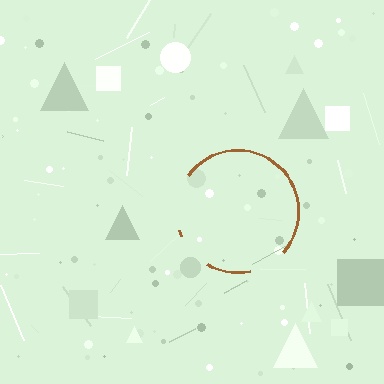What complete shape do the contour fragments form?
The contour fragments form a circle.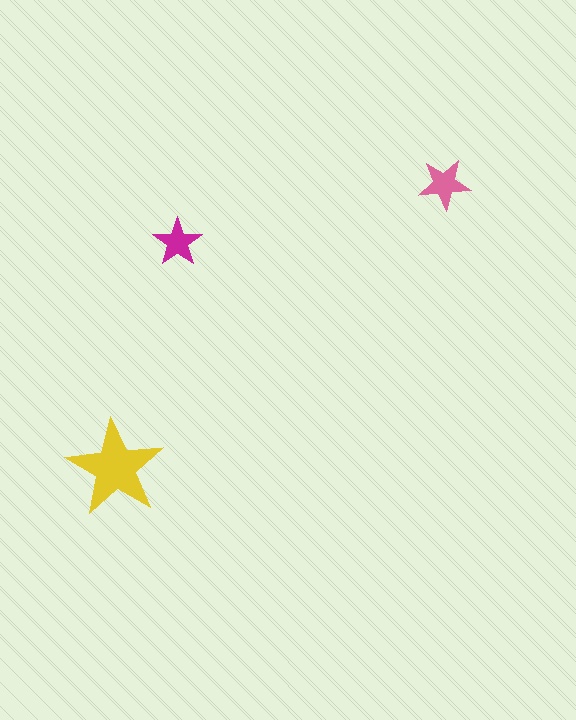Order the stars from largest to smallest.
the yellow one, the pink one, the magenta one.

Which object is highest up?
The pink star is topmost.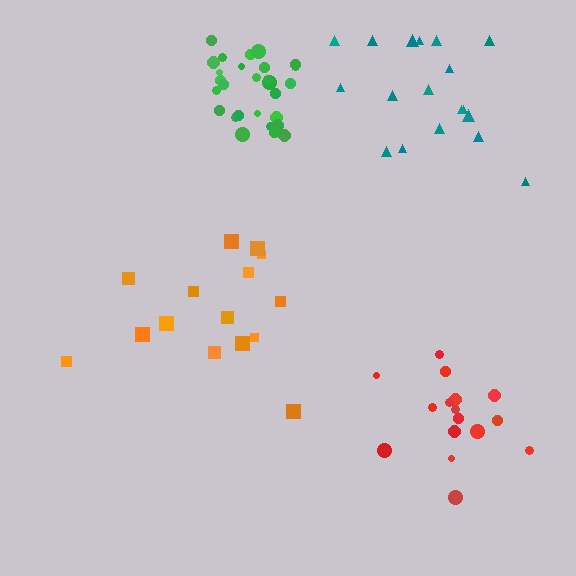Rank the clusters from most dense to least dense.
green, red, orange, teal.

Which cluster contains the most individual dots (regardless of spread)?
Green (28).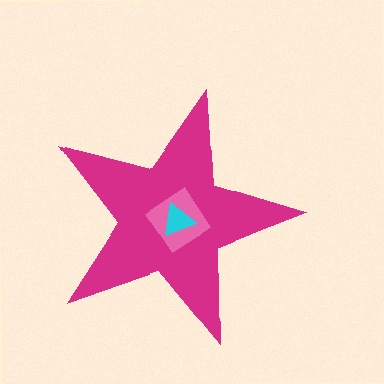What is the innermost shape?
The cyan triangle.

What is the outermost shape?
The magenta star.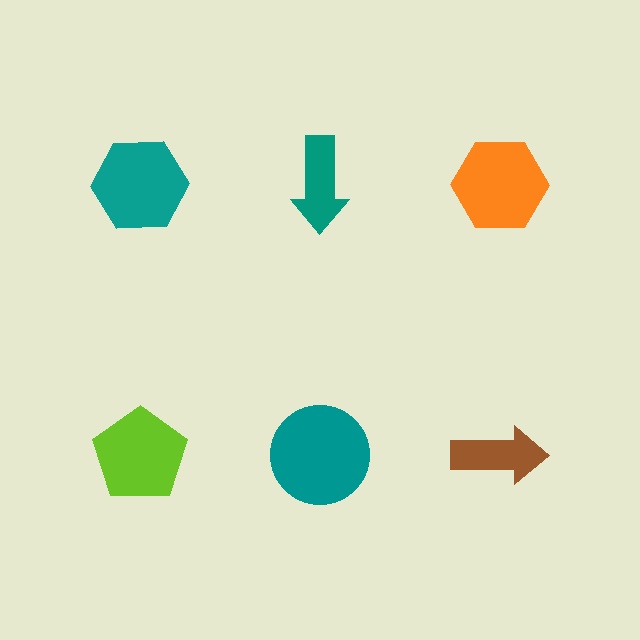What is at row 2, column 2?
A teal circle.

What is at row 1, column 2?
A teal arrow.